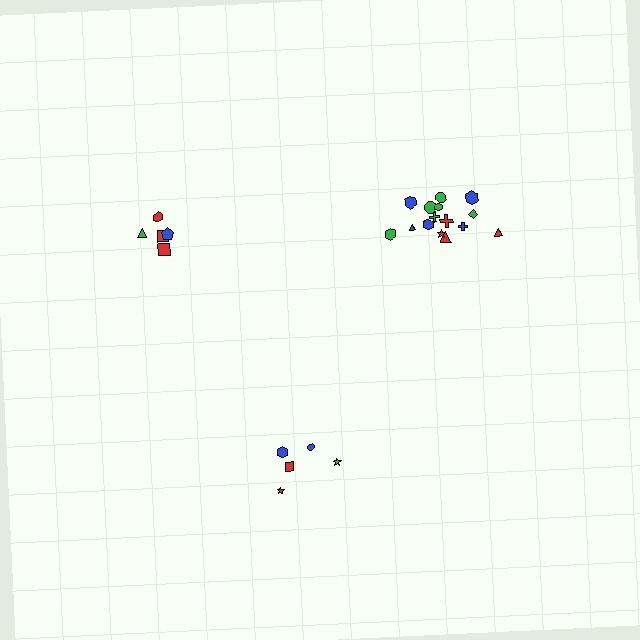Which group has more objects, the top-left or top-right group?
The top-right group.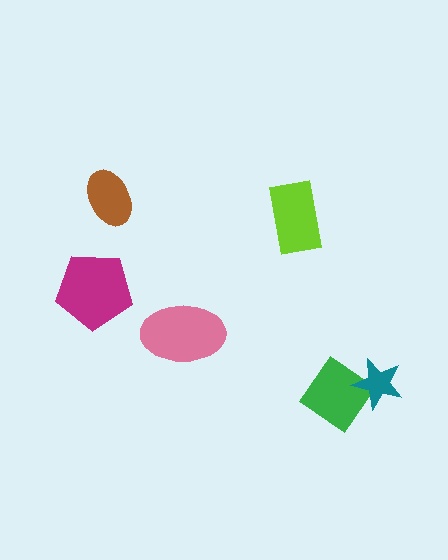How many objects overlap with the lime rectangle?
0 objects overlap with the lime rectangle.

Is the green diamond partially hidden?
Yes, it is partially covered by another shape.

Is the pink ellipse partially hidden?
No, no other shape covers it.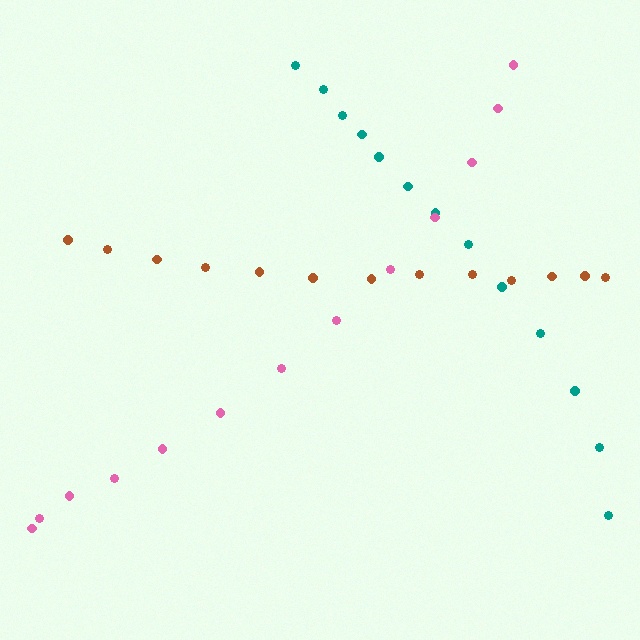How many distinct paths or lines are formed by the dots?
There are 3 distinct paths.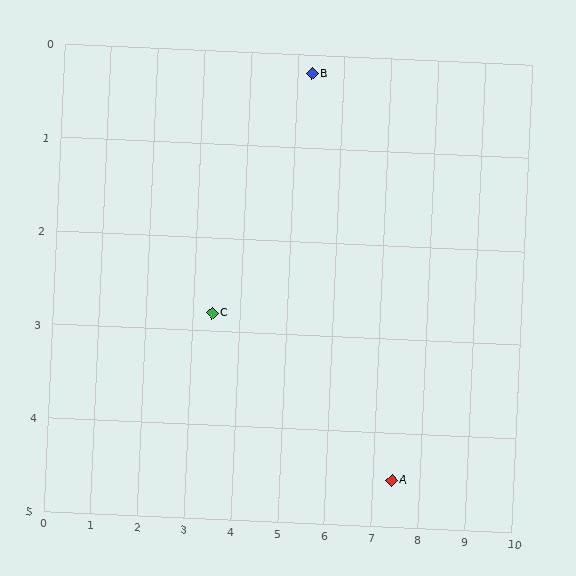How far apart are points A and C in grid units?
Points A and C are about 4.3 grid units apart.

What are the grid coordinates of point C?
Point C is at approximately (3.4, 2.8).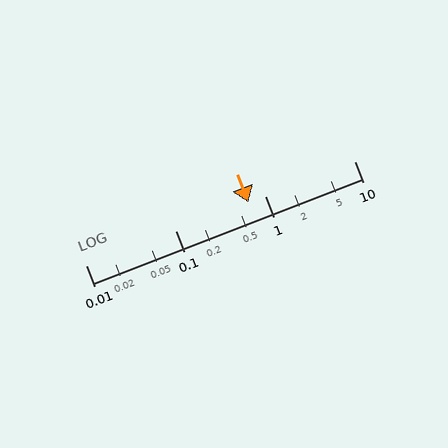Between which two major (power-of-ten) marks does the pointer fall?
The pointer is between 0.1 and 1.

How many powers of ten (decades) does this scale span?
The scale spans 3 decades, from 0.01 to 10.